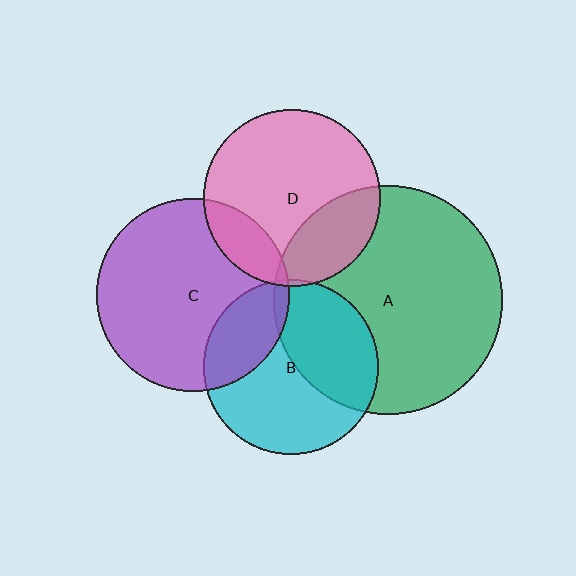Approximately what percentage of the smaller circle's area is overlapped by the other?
Approximately 25%.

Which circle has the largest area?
Circle A (green).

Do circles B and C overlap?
Yes.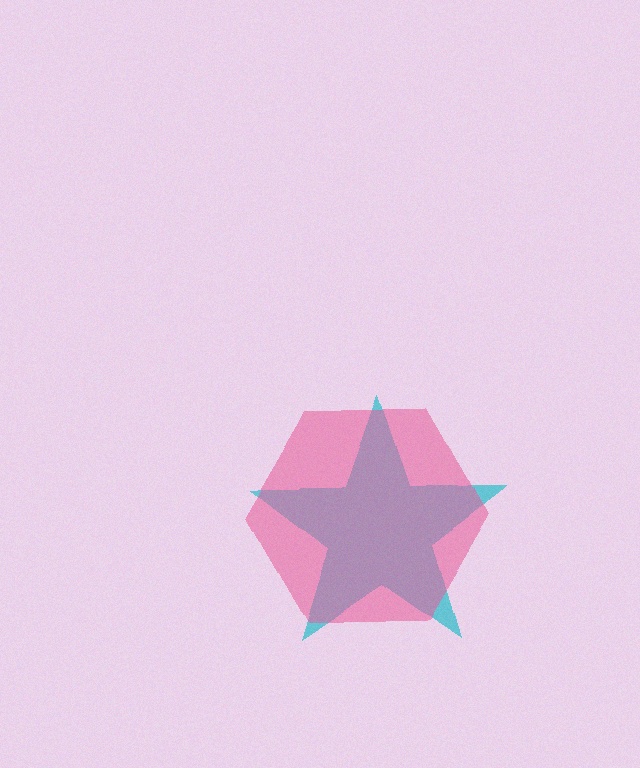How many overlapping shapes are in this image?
There are 2 overlapping shapes in the image.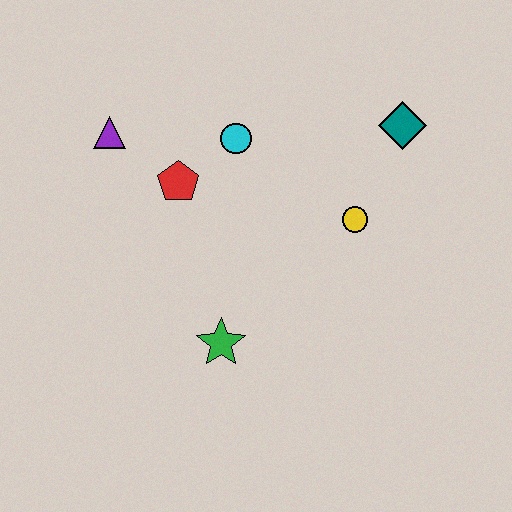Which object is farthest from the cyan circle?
The green star is farthest from the cyan circle.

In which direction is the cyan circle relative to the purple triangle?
The cyan circle is to the right of the purple triangle.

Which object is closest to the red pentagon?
The cyan circle is closest to the red pentagon.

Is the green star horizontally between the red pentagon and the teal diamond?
Yes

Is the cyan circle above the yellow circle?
Yes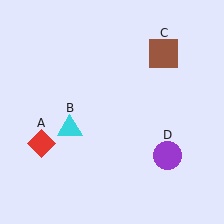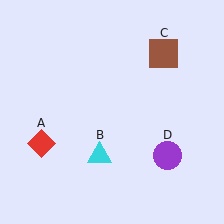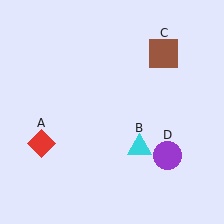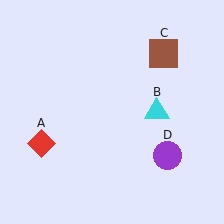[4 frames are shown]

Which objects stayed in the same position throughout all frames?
Red diamond (object A) and brown square (object C) and purple circle (object D) remained stationary.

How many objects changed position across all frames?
1 object changed position: cyan triangle (object B).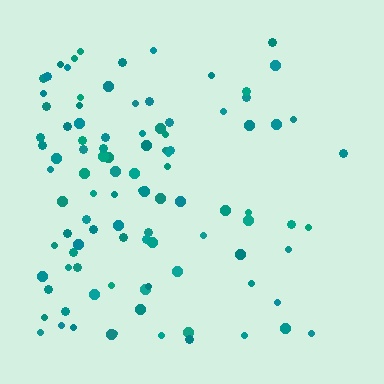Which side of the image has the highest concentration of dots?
The left.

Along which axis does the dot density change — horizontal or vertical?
Horizontal.